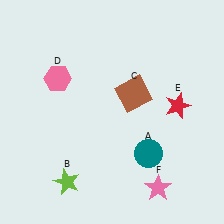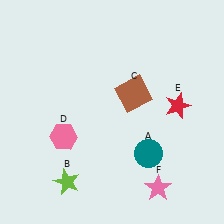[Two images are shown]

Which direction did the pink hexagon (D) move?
The pink hexagon (D) moved down.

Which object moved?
The pink hexagon (D) moved down.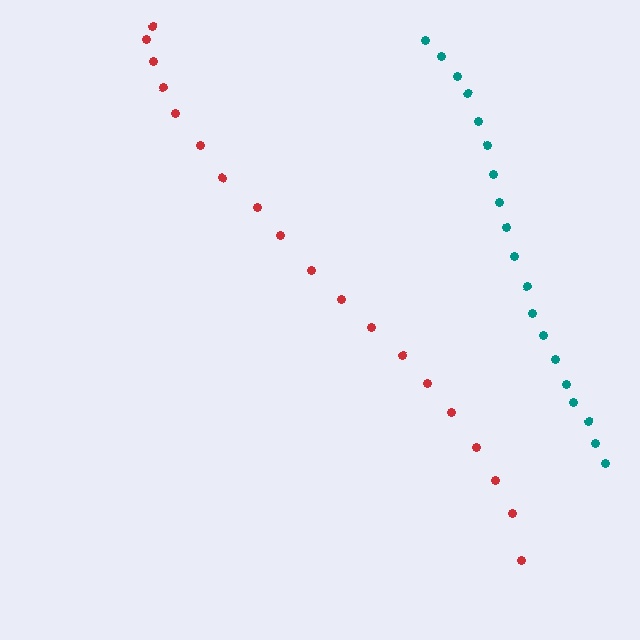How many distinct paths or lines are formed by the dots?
There are 2 distinct paths.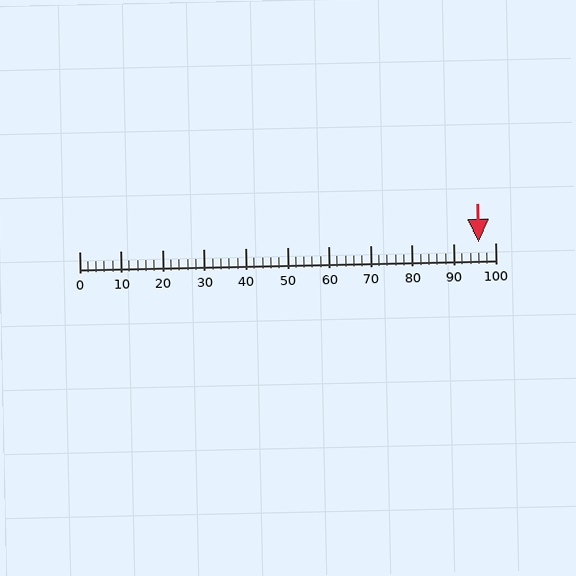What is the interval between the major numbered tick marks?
The major tick marks are spaced 10 units apart.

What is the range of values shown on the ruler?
The ruler shows values from 0 to 100.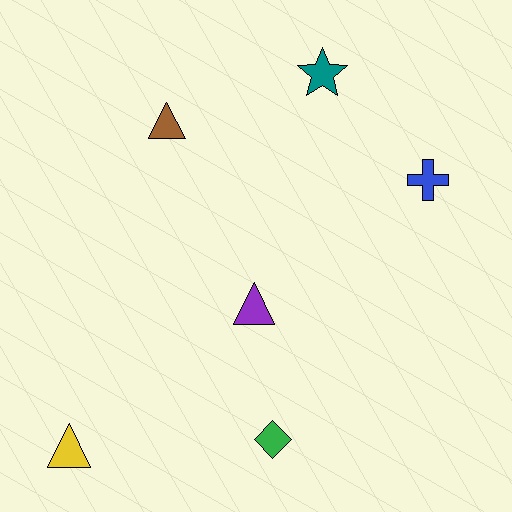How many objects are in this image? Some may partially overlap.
There are 6 objects.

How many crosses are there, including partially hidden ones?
There is 1 cross.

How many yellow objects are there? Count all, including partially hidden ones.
There is 1 yellow object.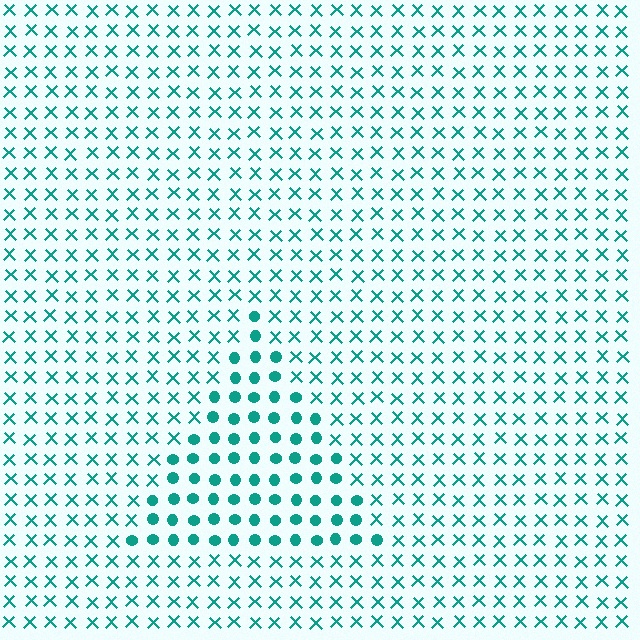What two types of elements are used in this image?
The image uses circles inside the triangle region and X marks outside it.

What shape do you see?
I see a triangle.